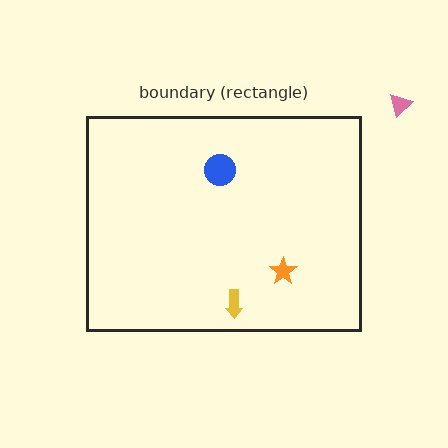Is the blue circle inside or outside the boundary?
Inside.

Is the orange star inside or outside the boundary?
Inside.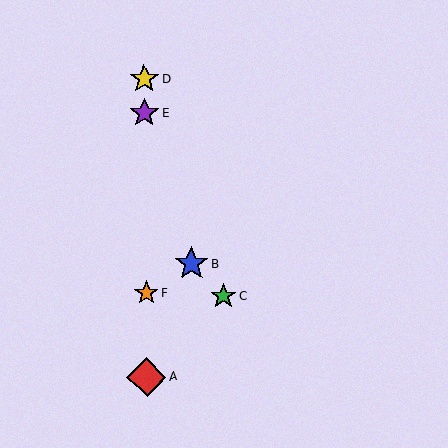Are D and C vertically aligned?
No, D is at x≈144 and C is at x≈223.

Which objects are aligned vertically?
Objects A, D, E, F are aligned vertically.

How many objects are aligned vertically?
4 objects (A, D, E, F) are aligned vertically.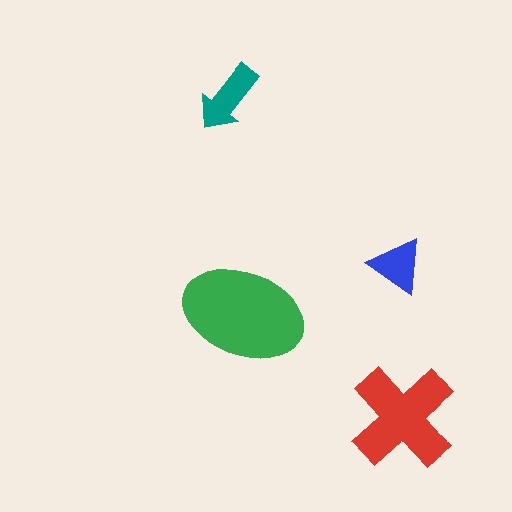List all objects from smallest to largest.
The blue triangle, the teal arrow, the red cross, the green ellipse.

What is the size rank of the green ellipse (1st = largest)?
1st.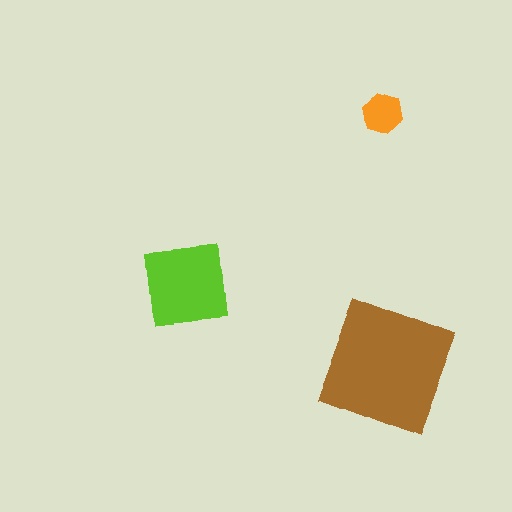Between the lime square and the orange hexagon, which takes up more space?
The lime square.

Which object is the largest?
The brown square.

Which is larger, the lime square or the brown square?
The brown square.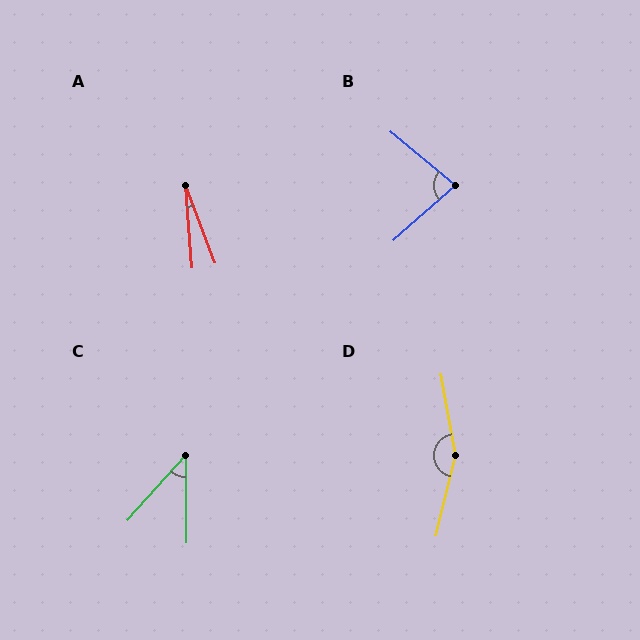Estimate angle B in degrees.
Approximately 81 degrees.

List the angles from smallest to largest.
A (16°), C (42°), B (81°), D (156°).